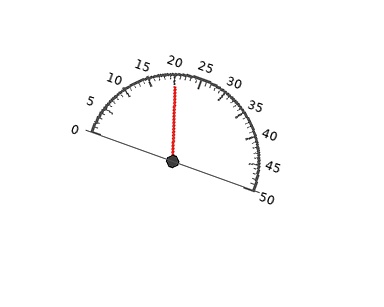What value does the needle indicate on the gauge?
The needle indicates approximately 20.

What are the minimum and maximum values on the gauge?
The gauge ranges from 0 to 50.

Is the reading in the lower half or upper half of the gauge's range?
The reading is in the lower half of the range (0 to 50).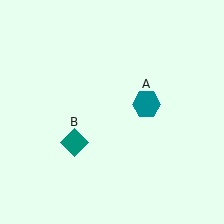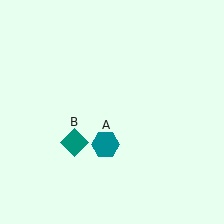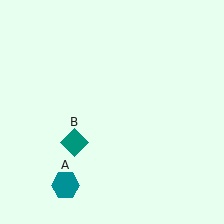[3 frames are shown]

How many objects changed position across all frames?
1 object changed position: teal hexagon (object A).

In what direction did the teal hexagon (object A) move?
The teal hexagon (object A) moved down and to the left.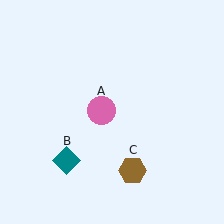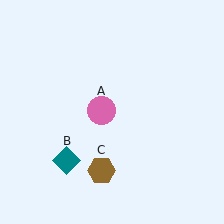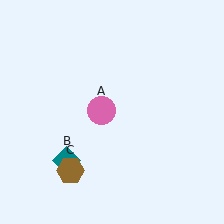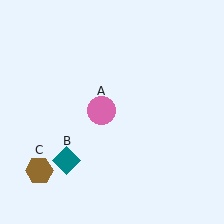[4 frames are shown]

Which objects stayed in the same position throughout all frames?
Pink circle (object A) and teal diamond (object B) remained stationary.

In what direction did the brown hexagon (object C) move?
The brown hexagon (object C) moved left.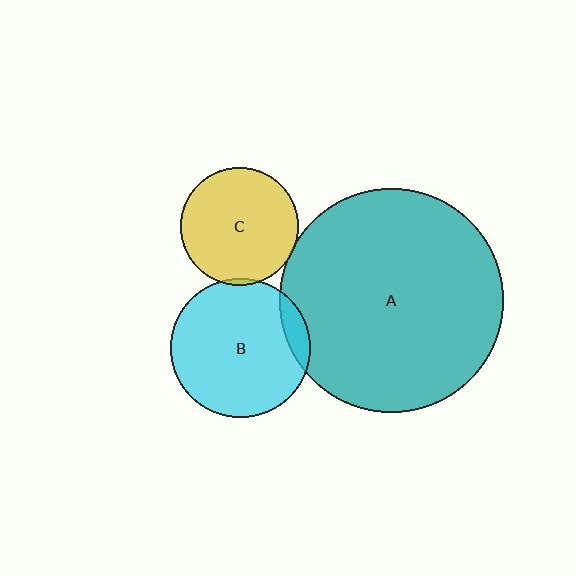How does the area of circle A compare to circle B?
Approximately 2.6 times.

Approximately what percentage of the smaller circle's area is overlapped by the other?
Approximately 5%.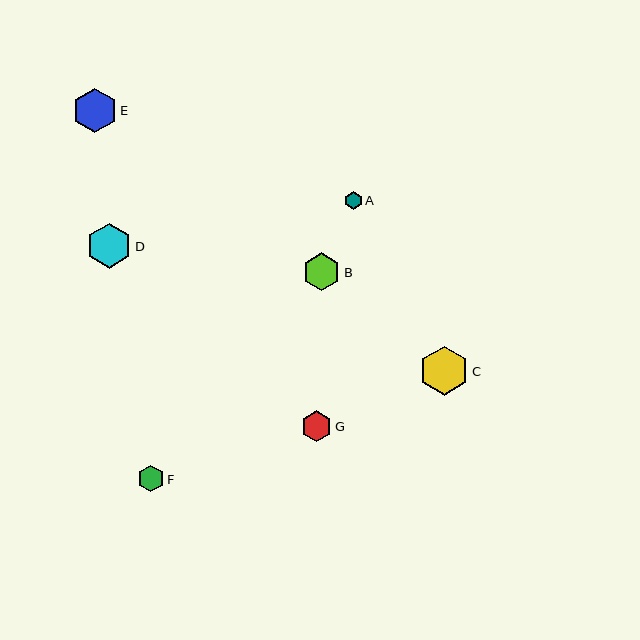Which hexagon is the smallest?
Hexagon A is the smallest with a size of approximately 17 pixels.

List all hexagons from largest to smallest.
From largest to smallest: C, D, E, B, G, F, A.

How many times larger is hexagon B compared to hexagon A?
Hexagon B is approximately 2.2 times the size of hexagon A.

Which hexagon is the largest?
Hexagon C is the largest with a size of approximately 49 pixels.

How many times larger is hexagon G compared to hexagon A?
Hexagon G is approximately 1.8 times the size of hexagon A.